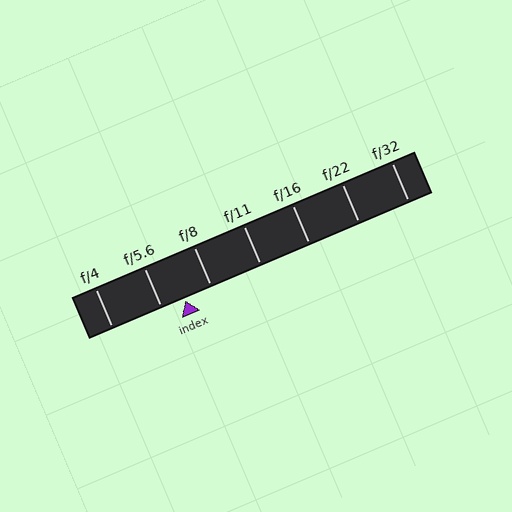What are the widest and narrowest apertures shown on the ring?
The widest aperture shown is f/4 and the narrowest is f/32.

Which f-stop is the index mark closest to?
The index mark is closest to f/5.6.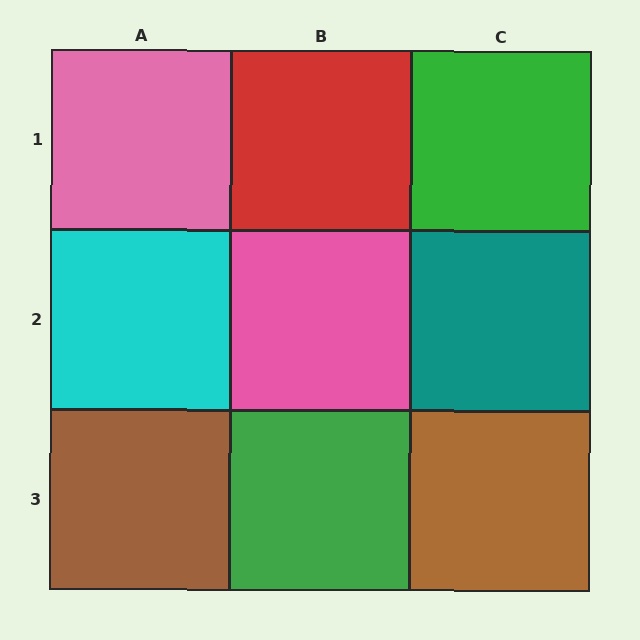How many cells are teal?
1 cell is teal.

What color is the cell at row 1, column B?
Red.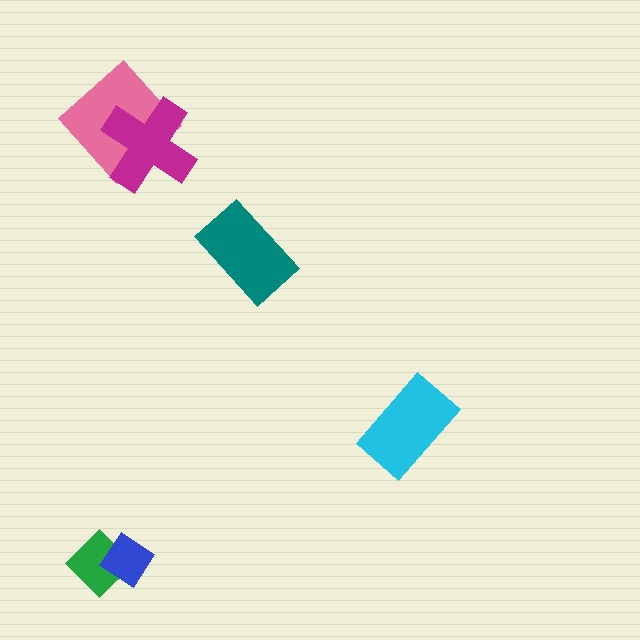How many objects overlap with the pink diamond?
1 object overlaps with the pink diamond.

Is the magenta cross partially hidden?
No, no other shape covers it.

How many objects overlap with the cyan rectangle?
0 objects overlap with the cyan rectangle.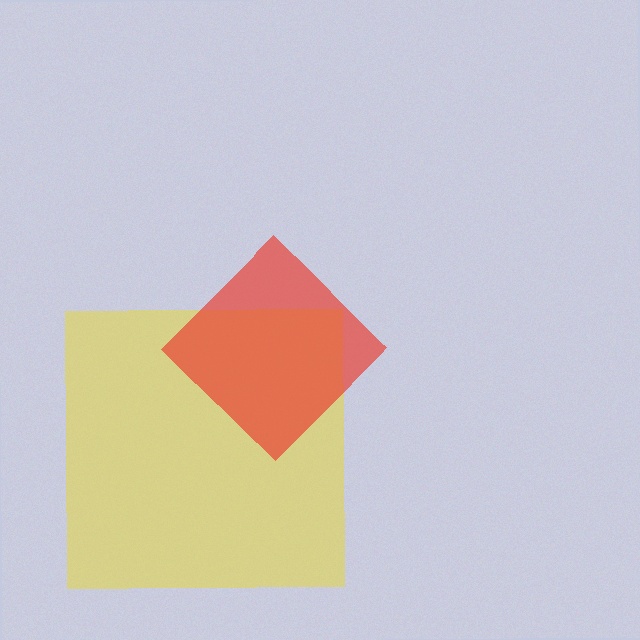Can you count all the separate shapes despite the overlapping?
Yes, there are 2 separate shapes.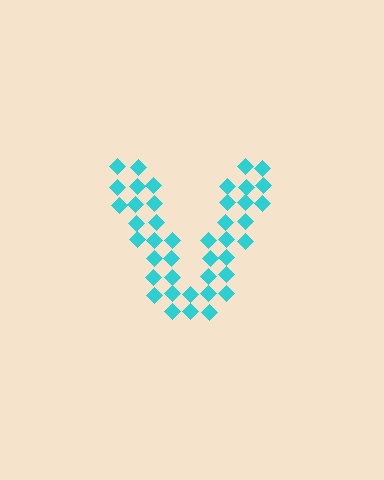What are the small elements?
The small elements are diamonds.